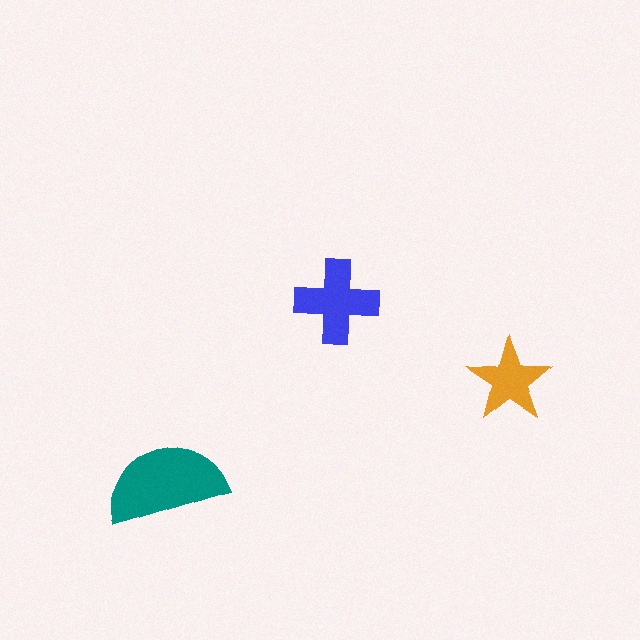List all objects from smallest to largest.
The orange star, the blue cross, the teal semicircle.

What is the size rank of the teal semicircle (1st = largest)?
1st.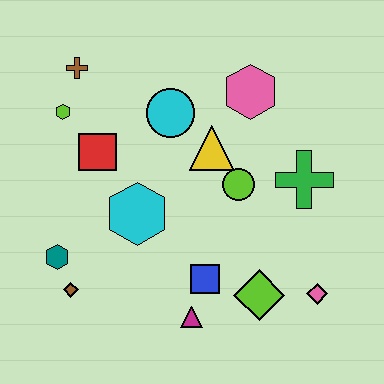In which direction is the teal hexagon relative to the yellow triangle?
The teal hexagon is to the left of the yellow triangle.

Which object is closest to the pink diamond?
The lime diamond is closest to the pink diamond.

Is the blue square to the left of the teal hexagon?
No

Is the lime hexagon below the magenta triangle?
No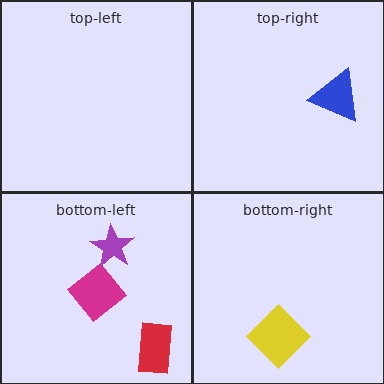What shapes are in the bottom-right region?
The yellow diamond.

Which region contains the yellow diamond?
The bottom-right region.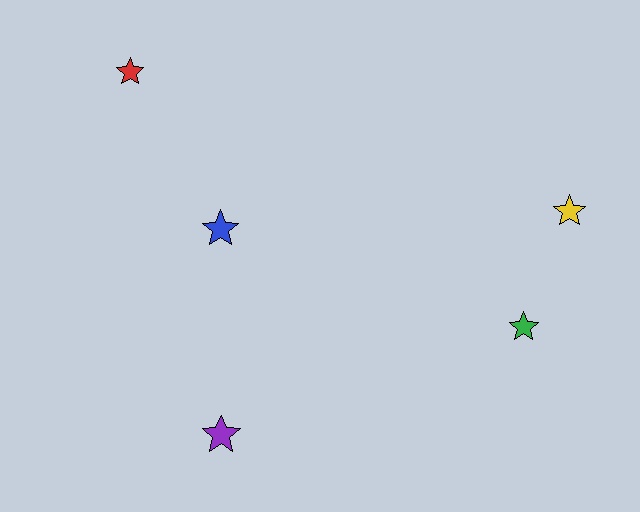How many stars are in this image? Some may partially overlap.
There are 5 stars.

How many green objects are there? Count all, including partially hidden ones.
There is 1 green object.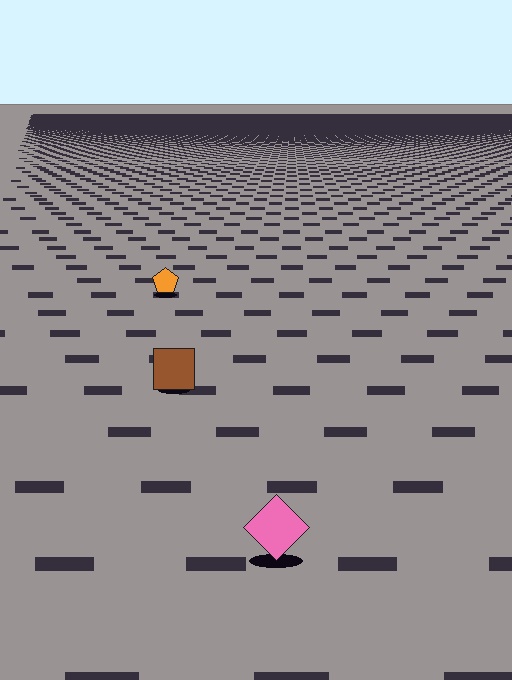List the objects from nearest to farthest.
From nearest to farthest: the pink diamond, the brown square, the orange pentagon.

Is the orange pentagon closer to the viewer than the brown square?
No. The brown square is closer — you can tell from the texture gradient: the ground texture is coarser near it.